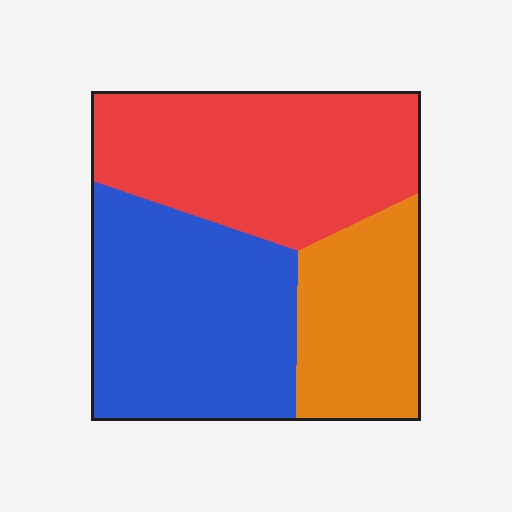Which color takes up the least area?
Orange, at roughly 25%.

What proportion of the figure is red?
Red covers 38% of the figure.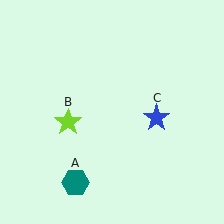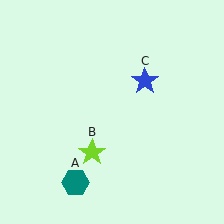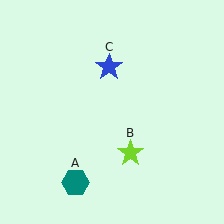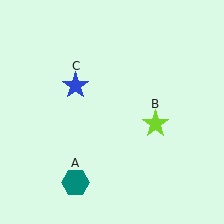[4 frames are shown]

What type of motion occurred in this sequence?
The lime star (object B), blue star (object C) rotated counterclockwise around the center of the scene.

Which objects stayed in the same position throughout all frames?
Teal hexagon (object A) remained stationary.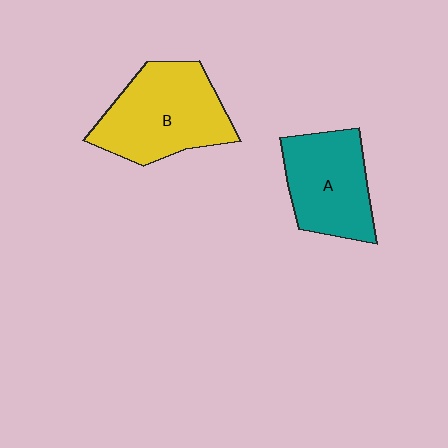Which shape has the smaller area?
Shape A (teal).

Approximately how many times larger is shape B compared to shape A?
Approximately 1.2 times.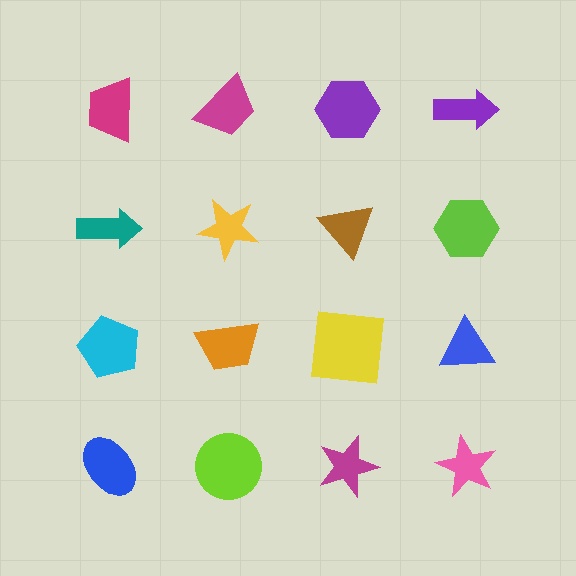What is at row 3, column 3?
A yellow square.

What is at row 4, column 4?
A pink star.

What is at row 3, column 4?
A blue triangle.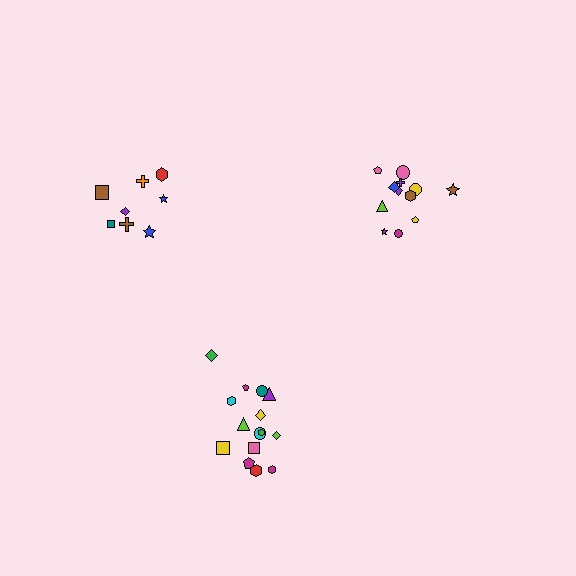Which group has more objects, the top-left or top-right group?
The top-right group.